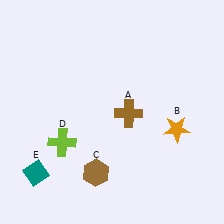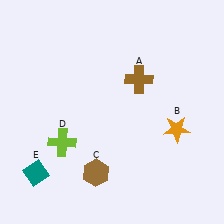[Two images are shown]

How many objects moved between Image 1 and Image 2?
1 object moved between the two images.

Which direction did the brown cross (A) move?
The brown cross (A) moved up.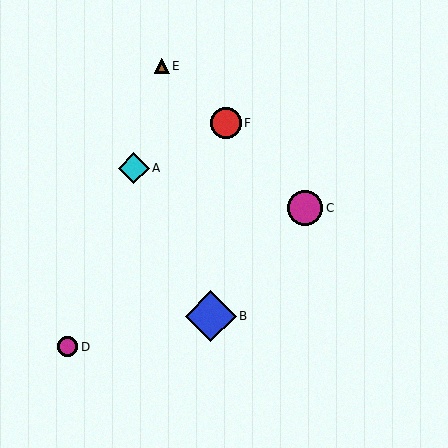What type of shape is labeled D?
Shape D is a magenta circle.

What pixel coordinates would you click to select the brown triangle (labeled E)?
Click at (162, 66) to select the brown triangle E.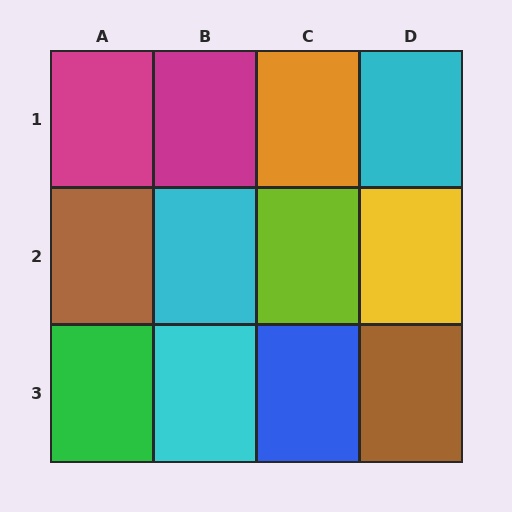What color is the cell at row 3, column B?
Cyan.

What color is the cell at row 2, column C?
Lime.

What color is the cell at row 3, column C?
Blue.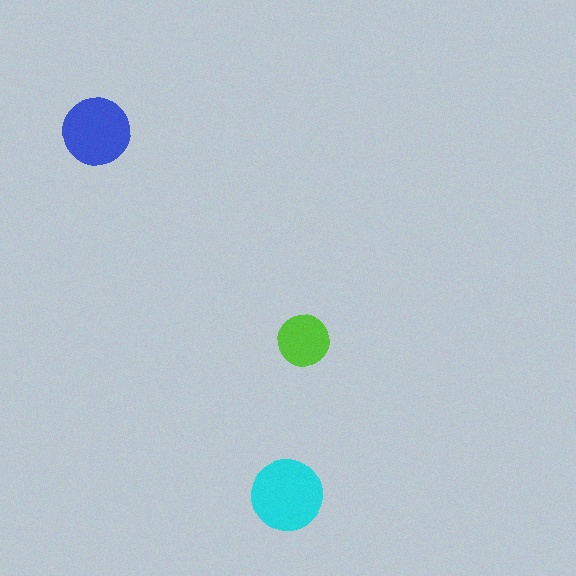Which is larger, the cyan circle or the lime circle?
The cyan one.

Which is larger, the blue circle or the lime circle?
The blue one.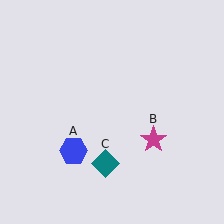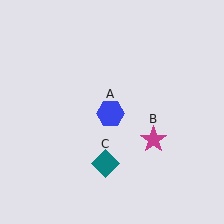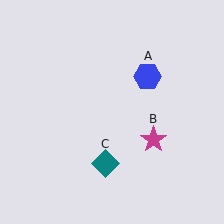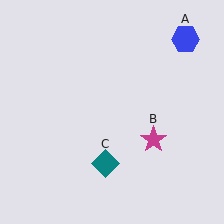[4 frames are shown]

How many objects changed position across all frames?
1 object changed position: blue hexagon (object A).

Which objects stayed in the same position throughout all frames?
Magenta star (object B) and teal diamond (object C) remained stationary.